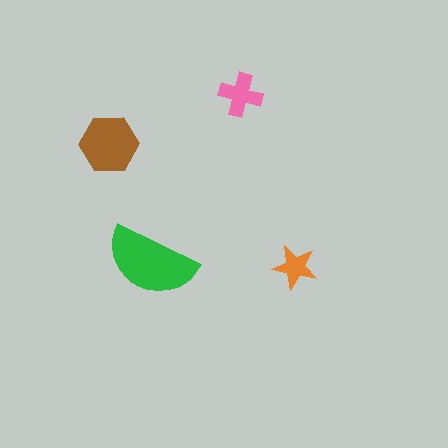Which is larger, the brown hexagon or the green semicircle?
The green semicircle.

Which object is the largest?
The green semicircle.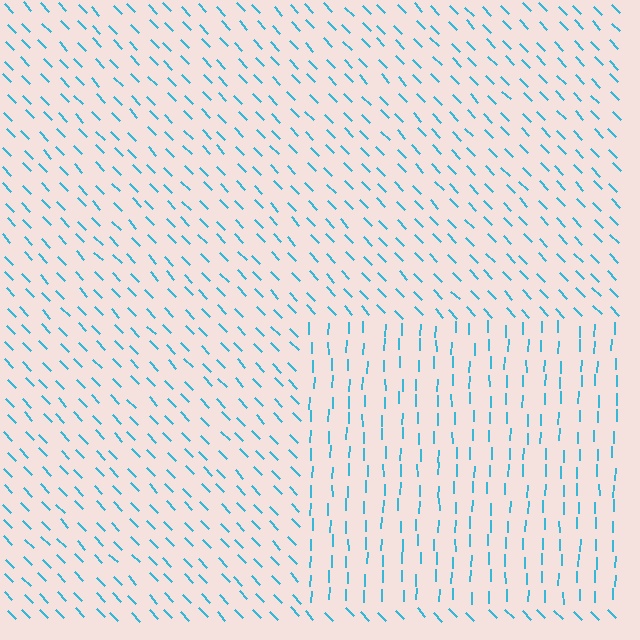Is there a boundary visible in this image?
Yes, there is a texture boundary formed by a change in line orientation.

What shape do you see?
I see a rectangle.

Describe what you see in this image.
The image is filled with small cyan line segments. A rectangle region in the image has lines oriented differently from the surrounding lines, creating a visible texture boundary.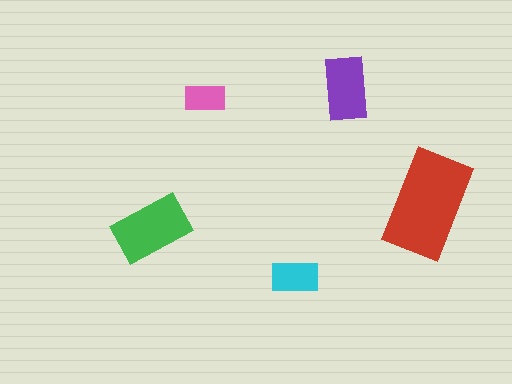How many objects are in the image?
There are 5 objects in the image.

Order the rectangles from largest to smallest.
the red one, the green one, the purple one, the cyan one, the pink one.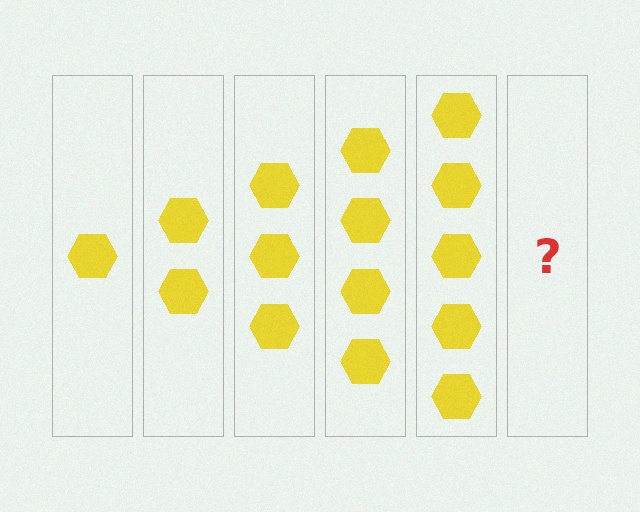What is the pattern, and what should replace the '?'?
The pattern is that each step adds one more hexagon. The '?' should be 6 hexagons.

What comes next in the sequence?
The next element should be 6 hexagons.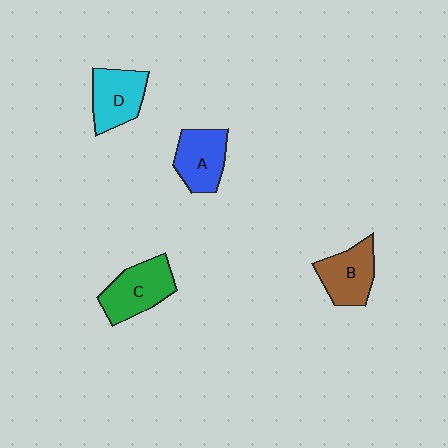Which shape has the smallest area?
Shape A (blue).